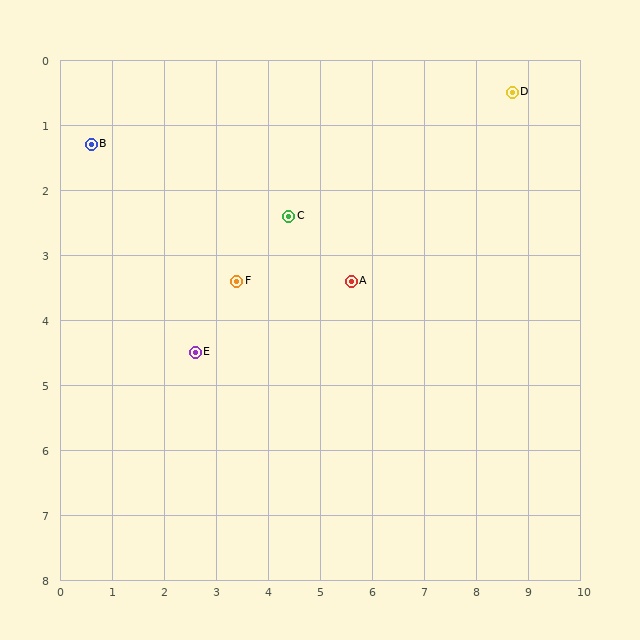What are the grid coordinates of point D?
Point D is at approximately (8.7, 0.5).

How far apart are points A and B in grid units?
Points A and B are about 5.4 grid units apart.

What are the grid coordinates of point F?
Point F is at approximately (3.4, 3.4).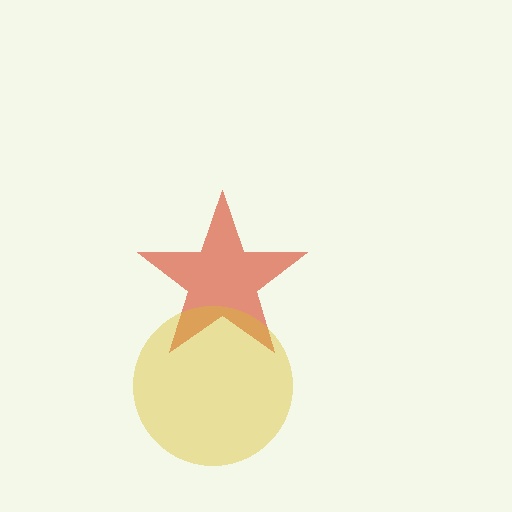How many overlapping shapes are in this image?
There are 2 overlapping shapes in the image.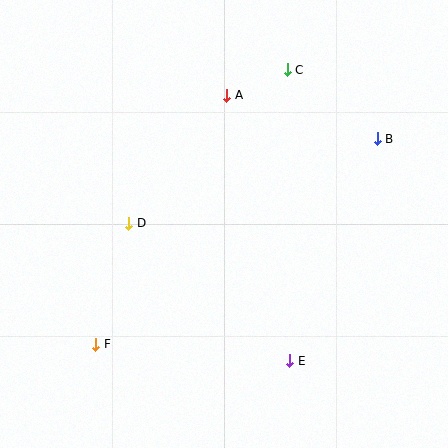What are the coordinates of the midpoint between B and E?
The midpoint between B and E is at (333, 250).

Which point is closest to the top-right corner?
Point B is closest to the top-right corner.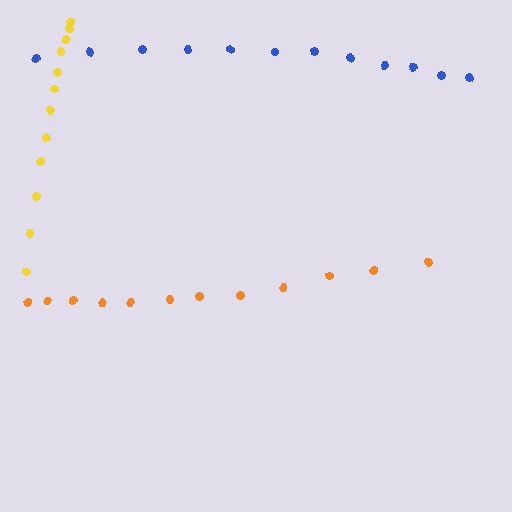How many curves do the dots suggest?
There are 3 distinct paths.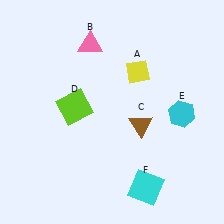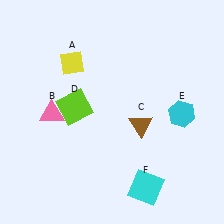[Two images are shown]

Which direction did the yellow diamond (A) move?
The yellow diamond (A) moved left.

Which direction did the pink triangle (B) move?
The pink triangle (B) moved down.